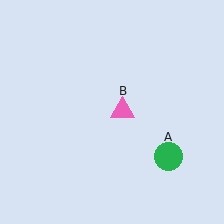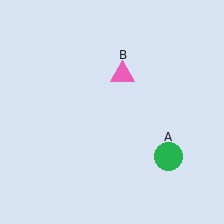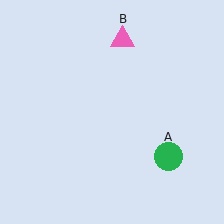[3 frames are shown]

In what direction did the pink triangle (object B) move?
The pink triangle (object B) moved up.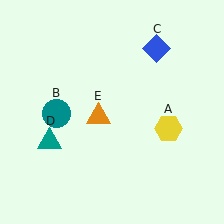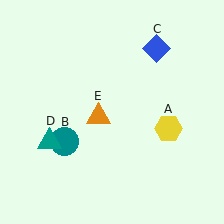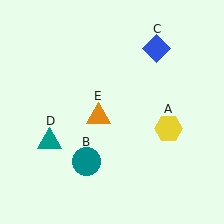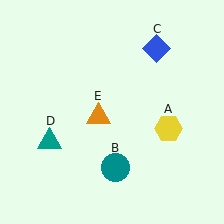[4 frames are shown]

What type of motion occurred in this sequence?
The teal circle (object B) rotated counterclockwise around the center of the scene.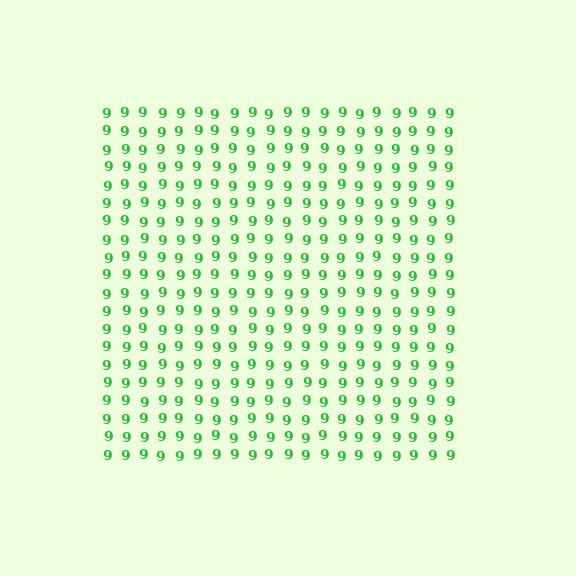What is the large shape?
The large shape is a square.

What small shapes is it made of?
It is made of small digit 9's.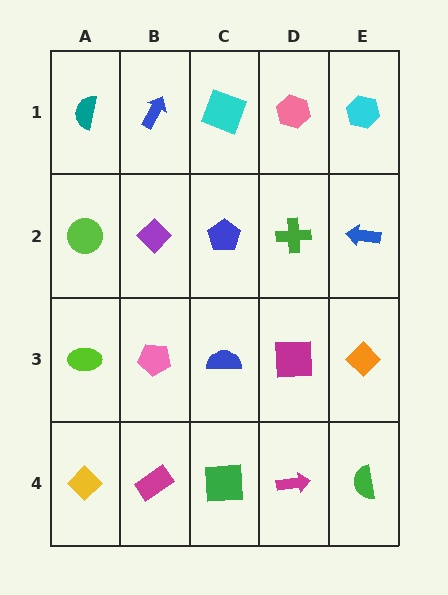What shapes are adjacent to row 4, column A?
A lime ellipse (row 3, column A), a magenta rectangle (row 4, column B).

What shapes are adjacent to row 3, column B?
A purple diamond (row 2, column B), a magenta rectangle (row 4, column B), a lime ellipse (row 3, column A), a blue semicircle (row 3, column C).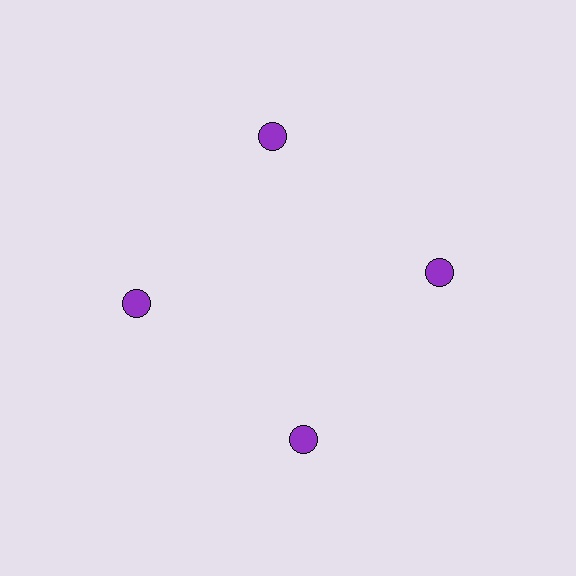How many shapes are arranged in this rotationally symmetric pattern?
There are 4 shapes, arranged in 4 groups of 1.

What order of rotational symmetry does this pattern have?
This pattern has 4-fold rotational symmetry.